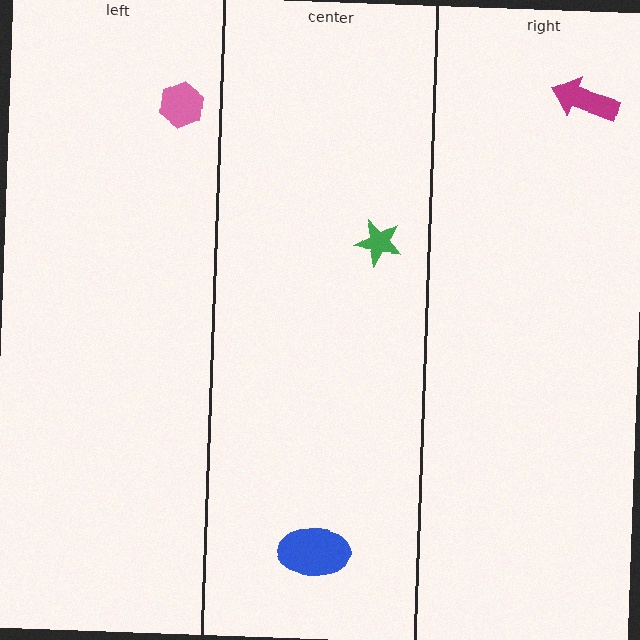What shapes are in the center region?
The blue ellipse, the green star.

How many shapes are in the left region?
1.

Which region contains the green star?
The center region.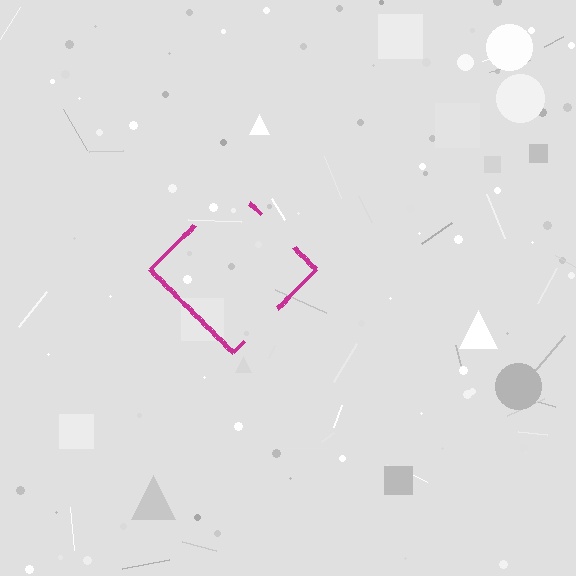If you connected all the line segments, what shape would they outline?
They would outline a diamond.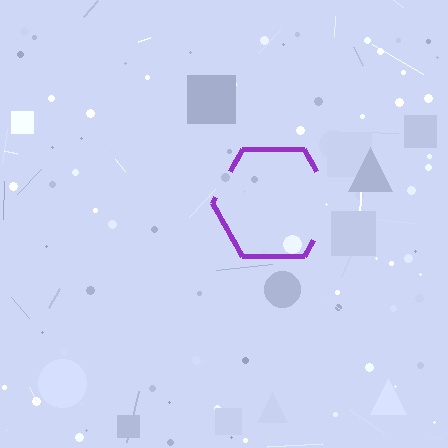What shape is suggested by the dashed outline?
The dashed outline suggests a hexagon.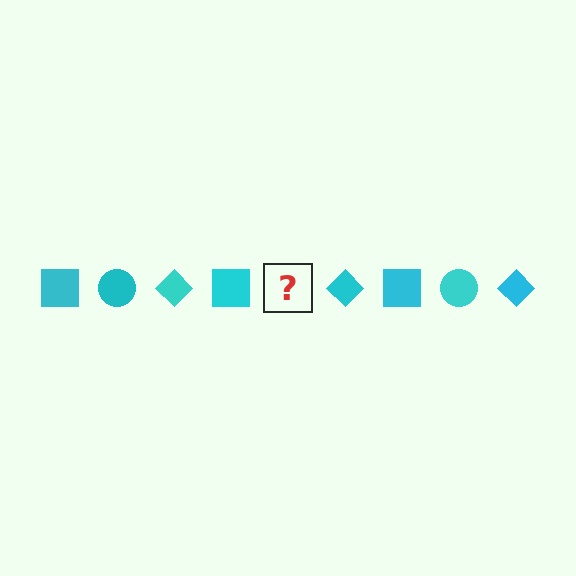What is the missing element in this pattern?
The missing element is a cyan circle.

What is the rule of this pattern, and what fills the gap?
The rule is that the pattern cycles through square, circle, diamond shapes in cyan. The gap should be filled with a cyan circle.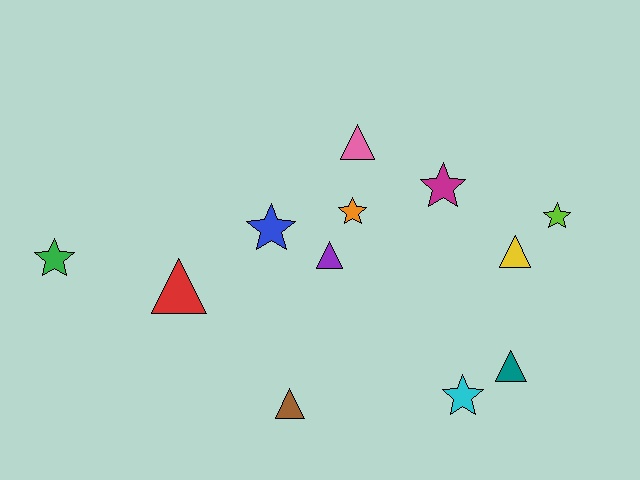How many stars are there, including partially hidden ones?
There are 6 stars.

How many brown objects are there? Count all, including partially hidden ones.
There is 1 brown object.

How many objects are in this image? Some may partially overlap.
There are 12 objects.